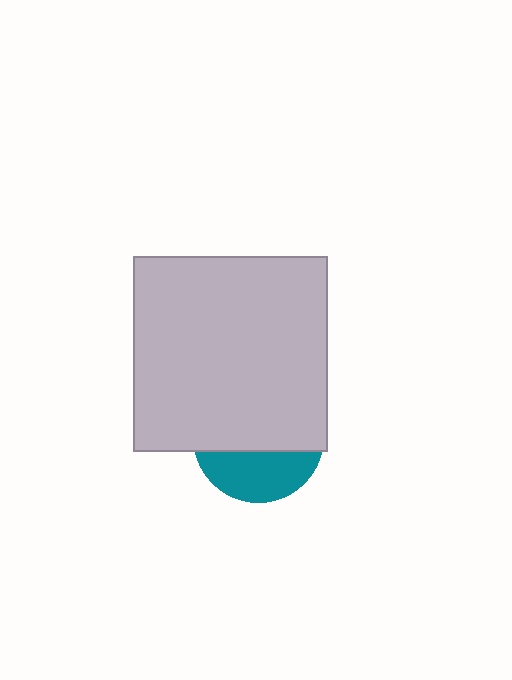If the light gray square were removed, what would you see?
You would see the complete teal circle.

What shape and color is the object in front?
The object in front is a light gray square.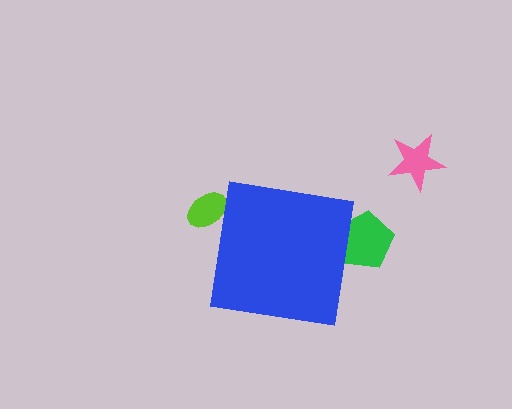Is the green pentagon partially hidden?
Yes, the green pentagon is partially hidden behind the blue square.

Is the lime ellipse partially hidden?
Yes, the lime ellipse is partially hidden behind the blue square.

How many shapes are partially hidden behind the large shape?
2 shapes are partially hidden.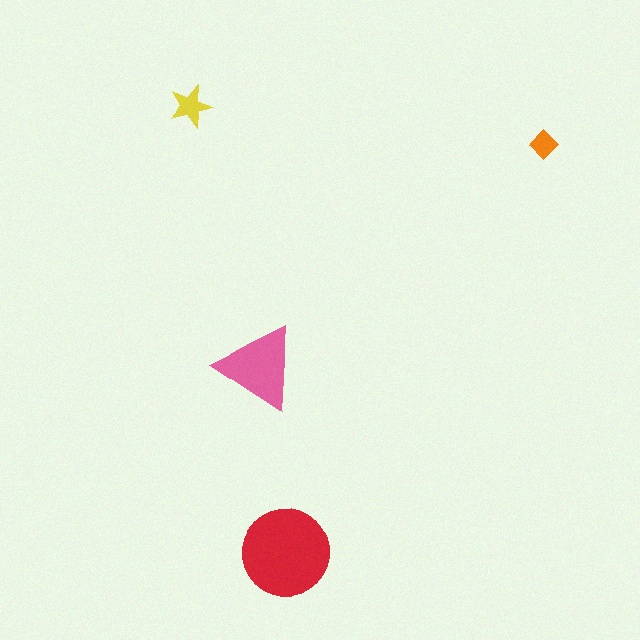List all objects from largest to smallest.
The red circle, the pink triangle, the yellow star, the orange diamond.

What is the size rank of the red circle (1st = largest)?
1st.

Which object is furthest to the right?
The orange diamond is rightmost.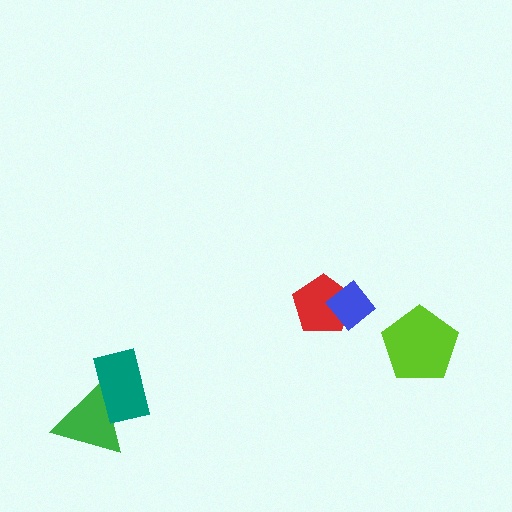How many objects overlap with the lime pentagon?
0 objects overlap with the lime pentagon.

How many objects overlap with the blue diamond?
1 object overlaps with the blue diamond.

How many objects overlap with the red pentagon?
1 object overlaps with the red pentagon.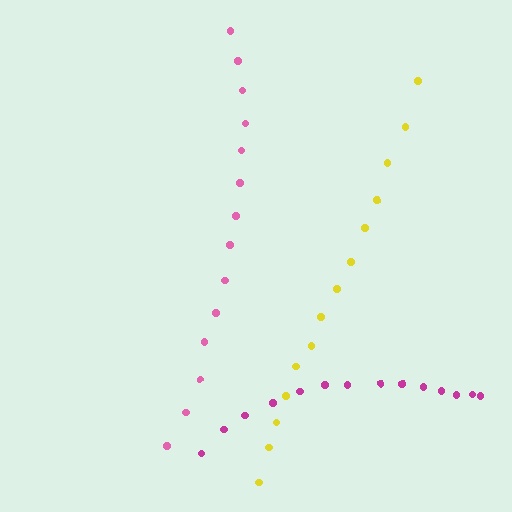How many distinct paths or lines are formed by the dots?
There are 3 distinct paths.